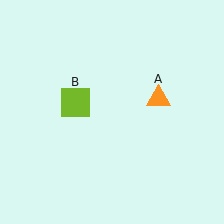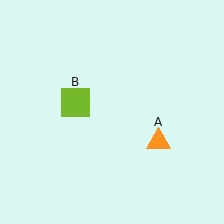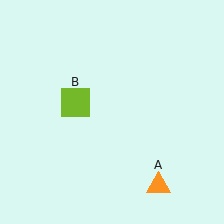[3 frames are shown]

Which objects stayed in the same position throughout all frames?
Lime square (object B) remained stationary.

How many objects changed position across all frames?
1 object changed position: orange triangle (object A).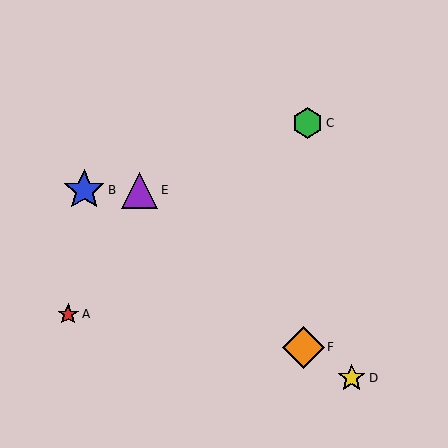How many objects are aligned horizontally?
2 objects (B, E) are aligned horizontally.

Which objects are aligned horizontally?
Objects B, E are aligned horizontally.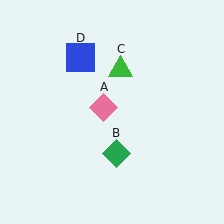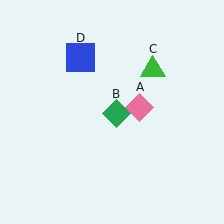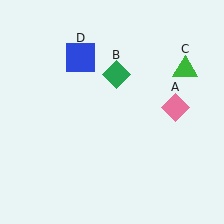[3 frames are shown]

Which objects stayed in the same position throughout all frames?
Blue square (object D) remained stationary.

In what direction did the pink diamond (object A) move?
The pink diamond (object A) moved right.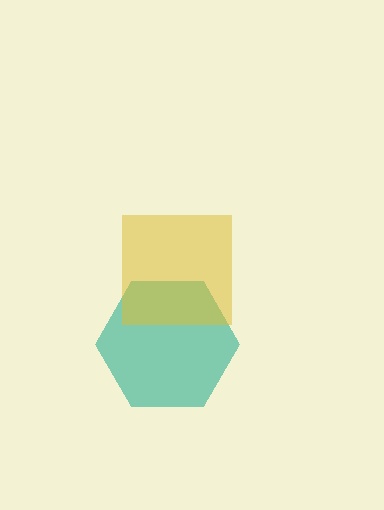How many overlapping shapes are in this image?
There are 2 overlapping shapes in the image.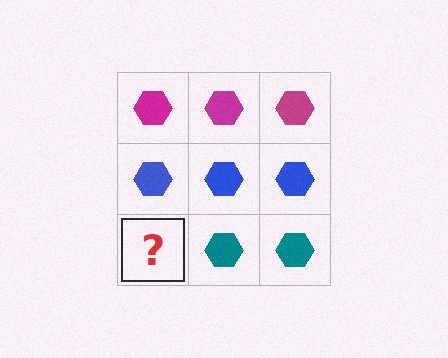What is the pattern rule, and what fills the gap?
The rule is that each row has a consistent color. The gap should be filled with a teal hexagon.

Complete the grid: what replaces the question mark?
The question mark should be replaced with a teal hexagon.